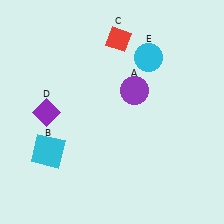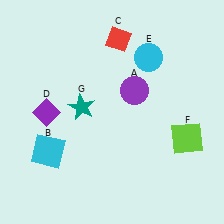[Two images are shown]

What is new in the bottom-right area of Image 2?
A lime square (F) was added in the bottom-right area of Image 2.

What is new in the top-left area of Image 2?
A teal star (G) was added in the top-left area of Image 2.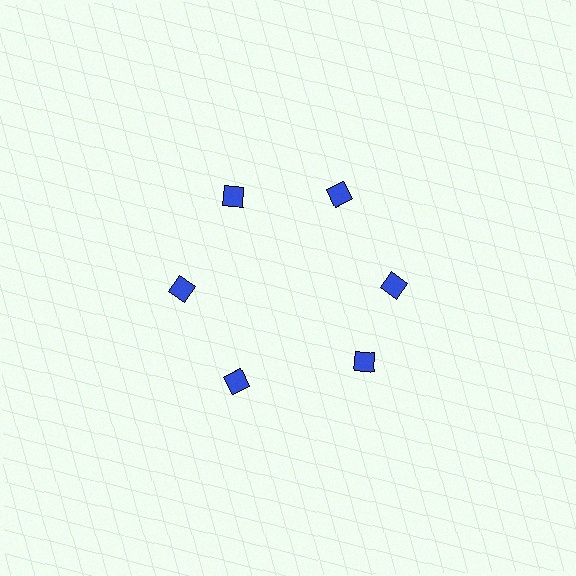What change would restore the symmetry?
The symmetry would be restored by rotating it back into even spacing with its neighbors so that all 6 diamonds sit at equal angles and equal distance from the center.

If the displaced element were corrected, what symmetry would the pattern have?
It would have 6-fold rotational symmetry — the pattern would map onto itself every 60 degrees.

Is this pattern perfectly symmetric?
No. The 6 blue diamonds are arranged in a ring, but one element near the 5 o'clock position is rotated out of alignment along the ring, breaking the 6-fold rotational symmetry.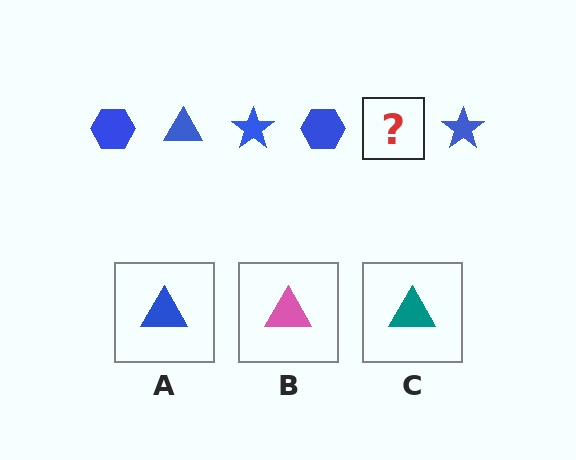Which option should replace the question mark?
Option A.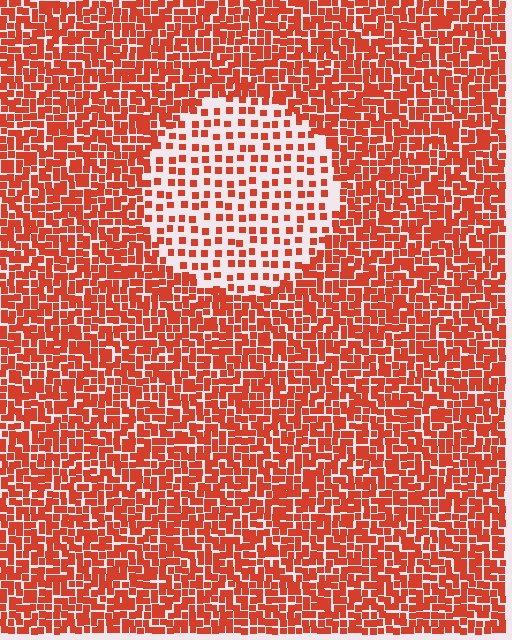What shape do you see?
I see a circle.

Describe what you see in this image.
The image contains small red elements arranged at two different densities. A circle-shaped region is visible where the elements are less densely packed than the surrounding area.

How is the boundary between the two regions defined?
The boundary is defined by a change in element density (approximately 2.4x ratio). All elements are the same color, size, and shape.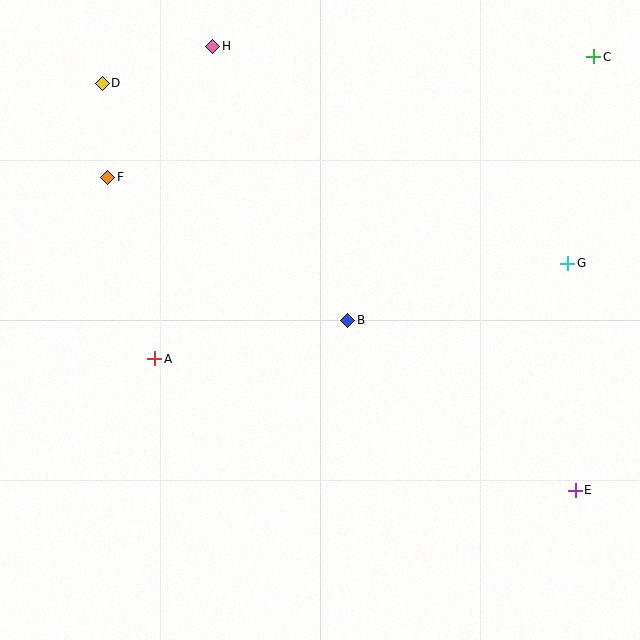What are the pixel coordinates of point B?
Point B is at (348, 320).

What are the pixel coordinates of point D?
Point D is at (102, 83).